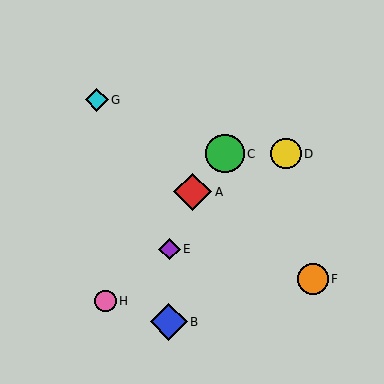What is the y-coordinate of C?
Object C is at y≈154.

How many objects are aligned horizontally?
2 objects (C, D) are aligned horizontally.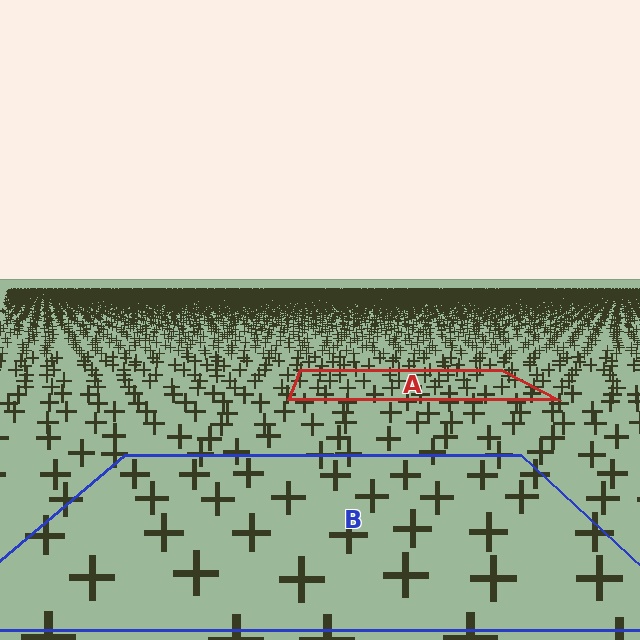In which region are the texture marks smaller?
The texture marks are smaller in region A, because it is farther away.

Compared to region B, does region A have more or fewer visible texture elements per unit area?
Region A has more texture elements per unit area — they are packed more densely because it is farther away.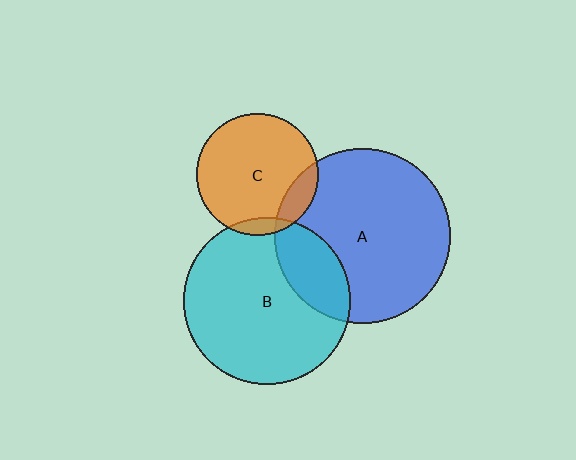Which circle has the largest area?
Circle A (blue).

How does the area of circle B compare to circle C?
Approximately 1.8 times.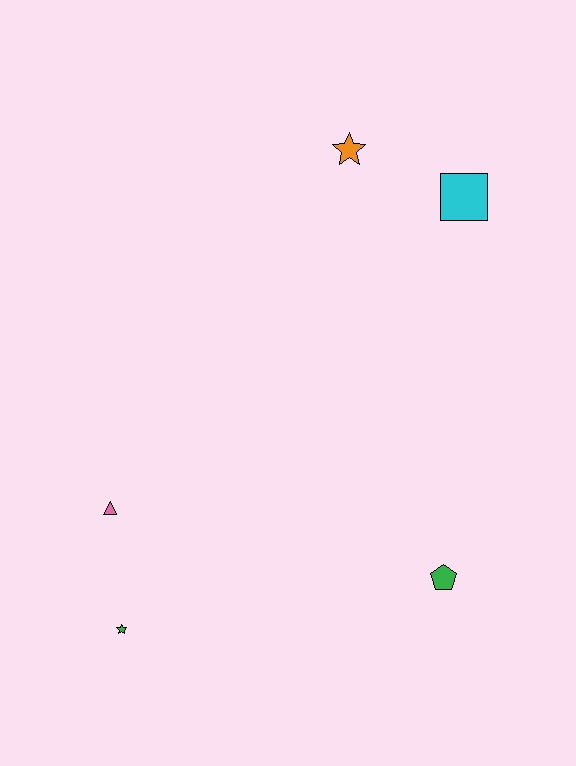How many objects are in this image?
There are 5 objects.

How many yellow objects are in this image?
There are no yellow objects.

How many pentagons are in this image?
There is 1 pentagon.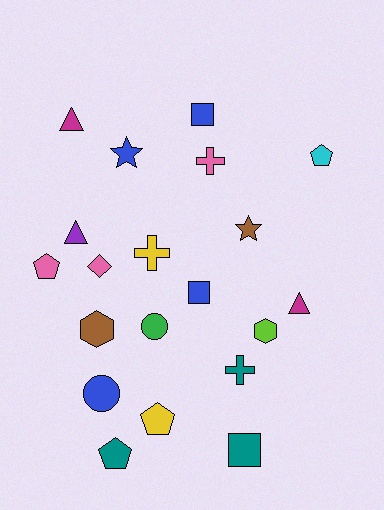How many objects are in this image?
There are 20 objects.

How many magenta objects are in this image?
There are 2 magenta objects.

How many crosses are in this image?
There are 3 crosses.